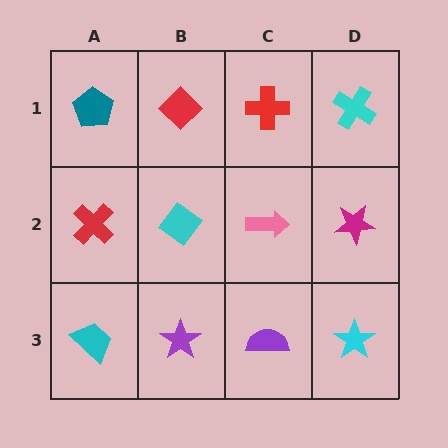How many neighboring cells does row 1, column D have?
2.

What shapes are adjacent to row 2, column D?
A cyan cross (row 1, column D), a cyan star (row 3, column D), a pink arrow (row 2, column C).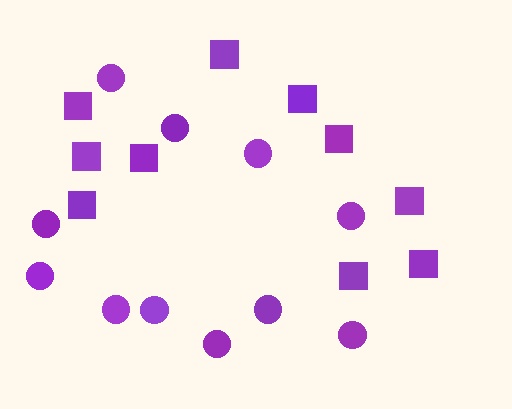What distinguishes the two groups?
There are 2 groups: one group of circles (11) and one group of squares (10).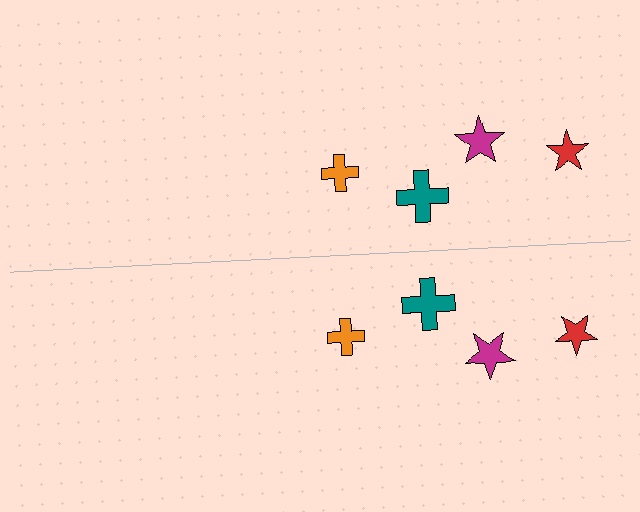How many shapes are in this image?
There are 8 shapes in this image.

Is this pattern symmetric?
Yes, this pattern has bilateral (reflection) symmetry.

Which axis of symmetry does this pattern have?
The pattern has a horizontal axis of symmetry running through the center of the image.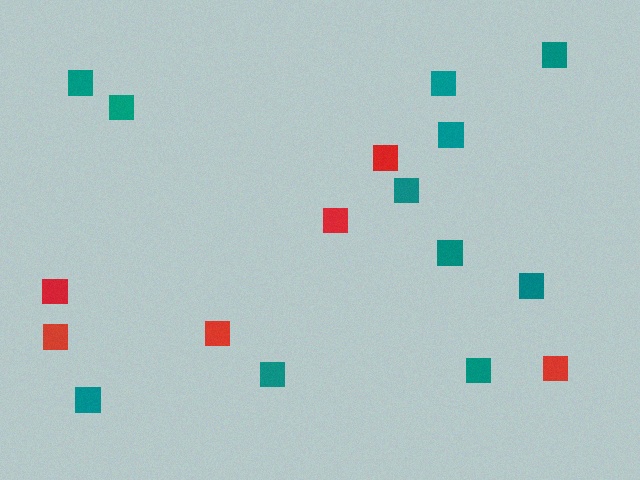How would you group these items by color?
There are 2 groups: one group of red squares (6) and one group of teal squares (11).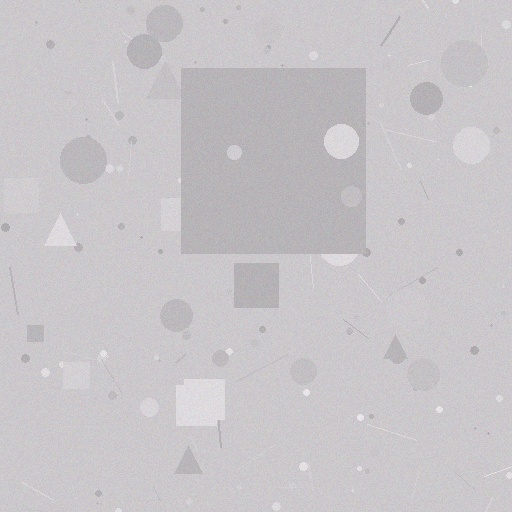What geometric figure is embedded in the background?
A square is embedded in the background.